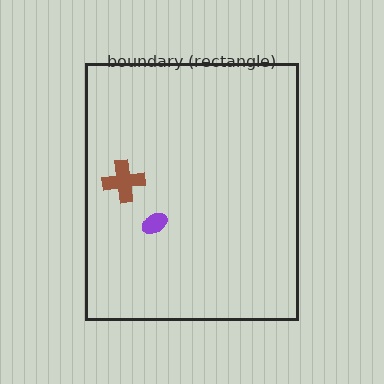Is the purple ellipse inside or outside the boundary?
Inside.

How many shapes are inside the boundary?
2 inside, 0 outside.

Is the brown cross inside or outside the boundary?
Inside.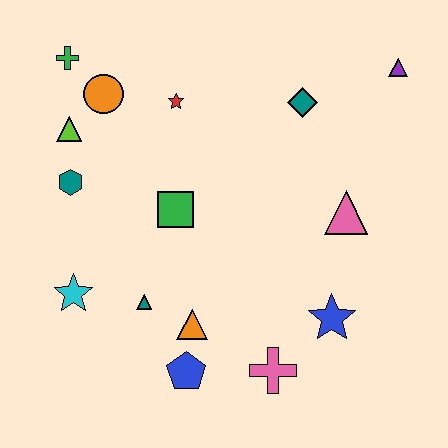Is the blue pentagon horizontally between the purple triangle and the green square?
Yes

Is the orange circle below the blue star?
No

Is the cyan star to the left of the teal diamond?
Yes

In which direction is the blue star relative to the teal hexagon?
The blue star is to the right of the teal hexagon.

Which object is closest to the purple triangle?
The teal diamond is closest to the purple triangle.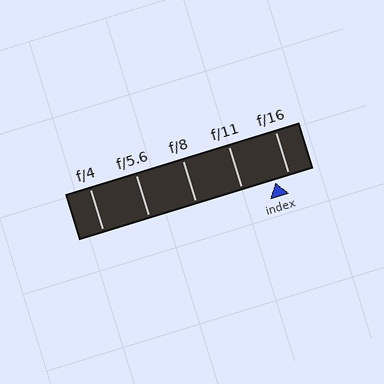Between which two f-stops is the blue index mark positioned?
The index mark is between f/11 and f/16.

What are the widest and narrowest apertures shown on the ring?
The widest aperture shown is f/4 and the narrowest is f/16.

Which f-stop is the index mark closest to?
The index mark is closest to f/16.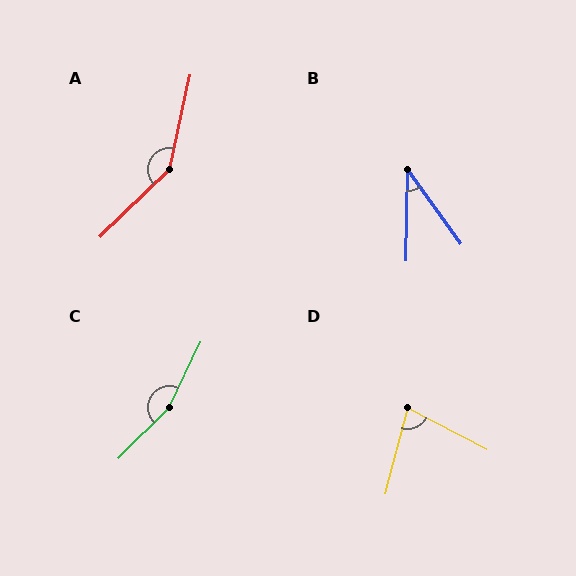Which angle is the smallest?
B, at approximately 37 degrees.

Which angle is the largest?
C, at approximately 160 degrees.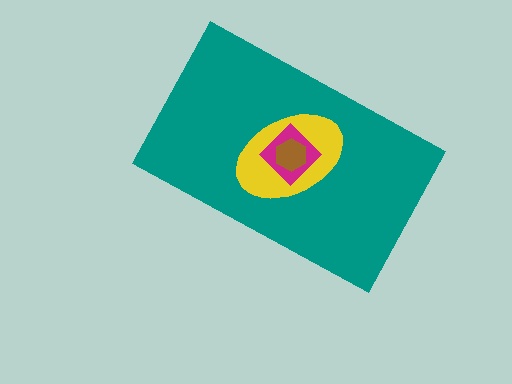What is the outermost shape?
The teal rectangle.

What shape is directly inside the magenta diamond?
The brown hexagon.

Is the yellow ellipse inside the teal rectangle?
Yes.